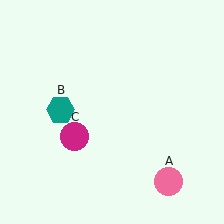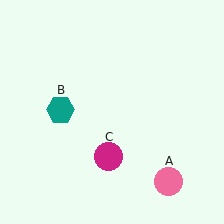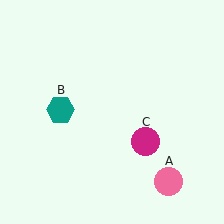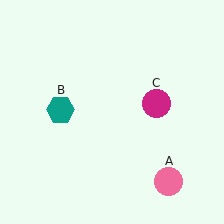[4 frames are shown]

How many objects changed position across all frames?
1 object changed position: magenta circle (object C).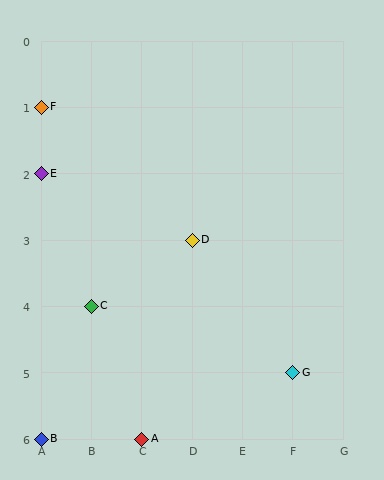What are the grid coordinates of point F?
Point F is at grid coordinates (A, 1).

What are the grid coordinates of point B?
Point B is at grid coordinates (A, 6).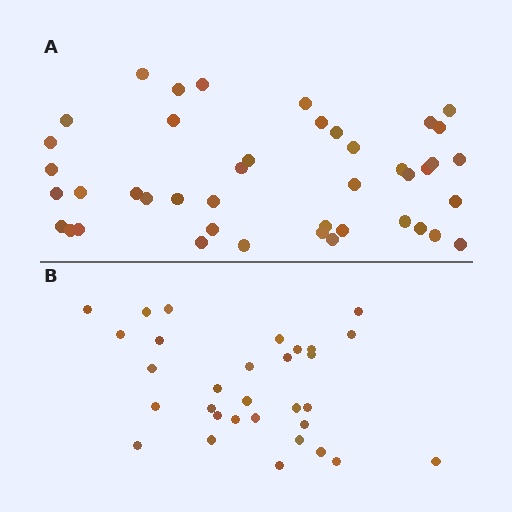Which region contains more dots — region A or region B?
Region A (the top region) has more dots.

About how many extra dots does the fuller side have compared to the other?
Region A has roughly 12 or so more dots than region B.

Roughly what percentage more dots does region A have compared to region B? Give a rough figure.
About 40% more.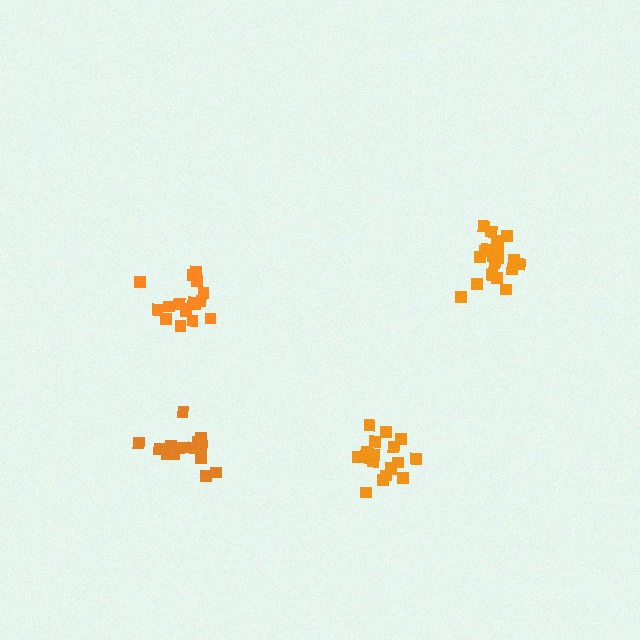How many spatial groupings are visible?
There are 4 spatial groupings.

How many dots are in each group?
Group 1: 19 dots, Group 2: 20 dots, Group 3: 17 dots, Group 4: 15 dots (71 total).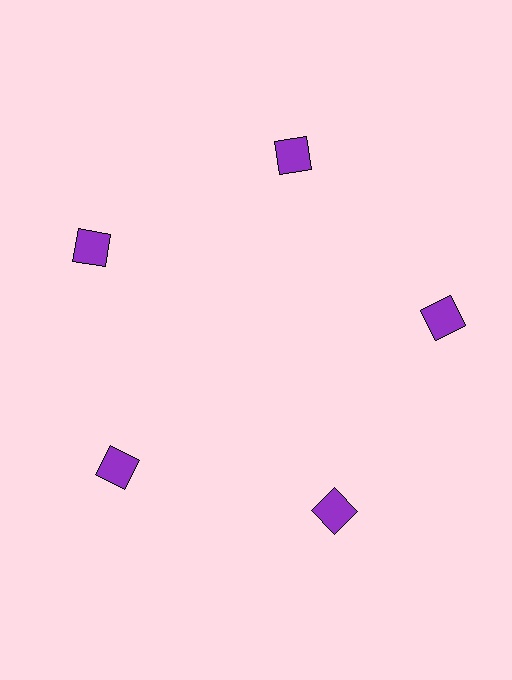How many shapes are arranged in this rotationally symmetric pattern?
There are 5 shapes, arranged in 5 groups of 1.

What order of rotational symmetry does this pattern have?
This pattern has 5-fold rotational symmetry.